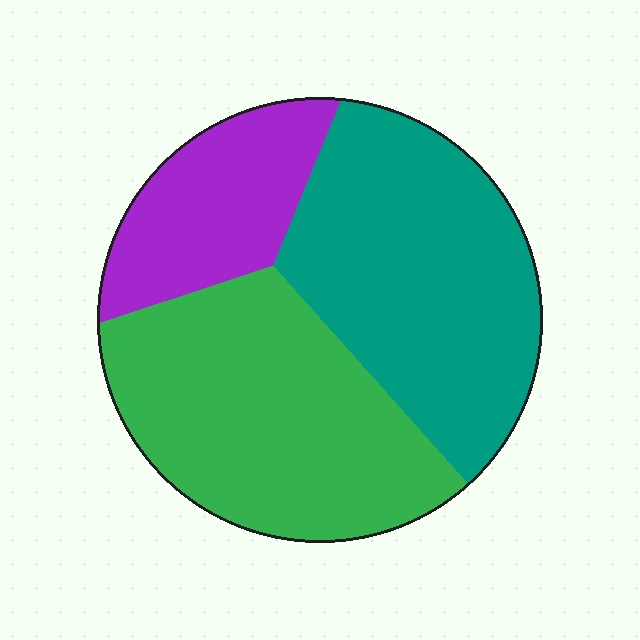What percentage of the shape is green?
Green takes up between a quarter and a half of the shape.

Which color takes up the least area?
Purple, at roughly 20%.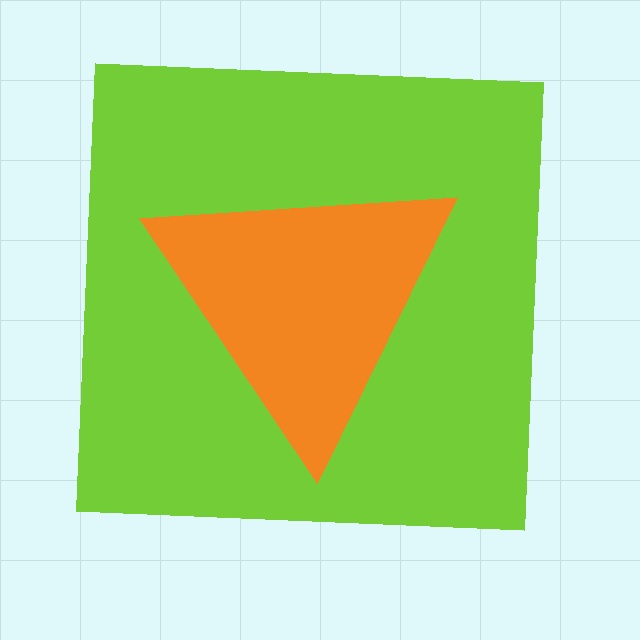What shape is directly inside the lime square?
The orange triangle.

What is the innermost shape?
The orange triangle.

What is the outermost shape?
The lime square.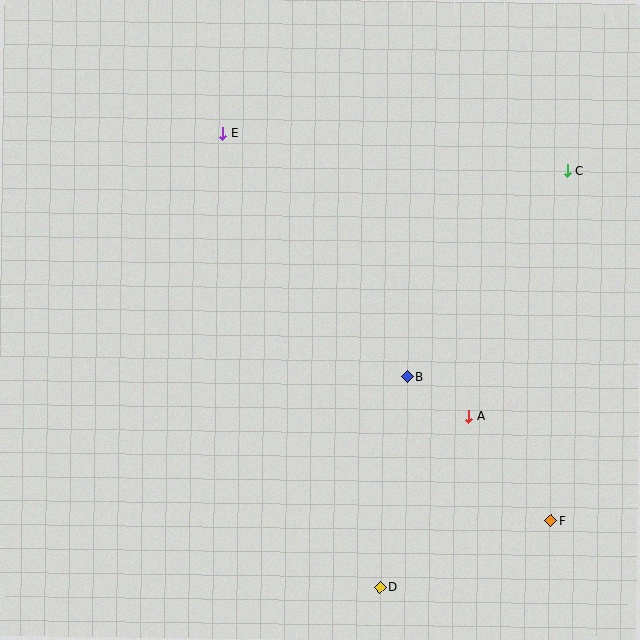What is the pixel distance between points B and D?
The distance between B and D is 212 pixels.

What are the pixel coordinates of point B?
Point B is at (407, 377).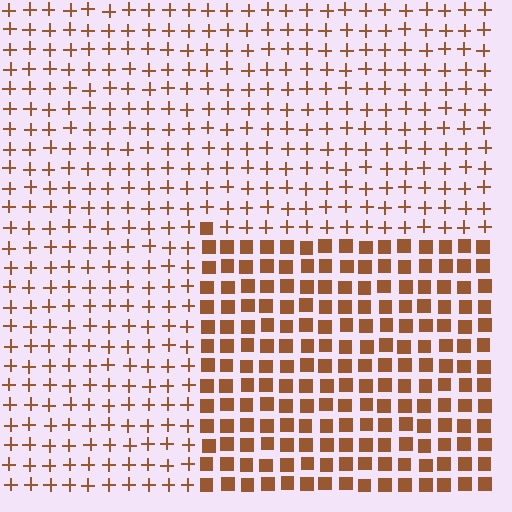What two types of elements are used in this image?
The image uses squares inside the rectangle region and plus signs outside it.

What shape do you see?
I see a rectangle.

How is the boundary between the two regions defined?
The boundary is defined by a change in element shape: squares inside vs. plus signs outside. All elements share the same color and spacing.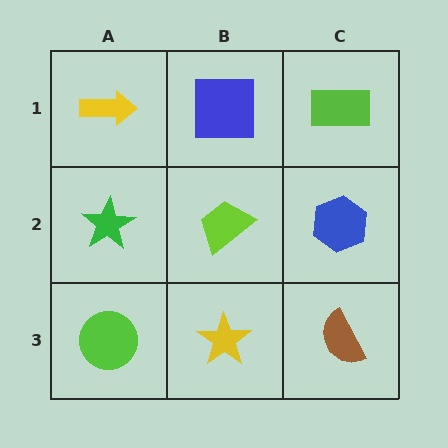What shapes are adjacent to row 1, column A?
A green star (row 2, column A), a blue square (row 1, column B).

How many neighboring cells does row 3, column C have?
2.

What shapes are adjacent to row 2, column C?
A lime rectangle (row 1, column C), a brown semicircle (row 3, column C), a lime trapezoid (row 2, column B).